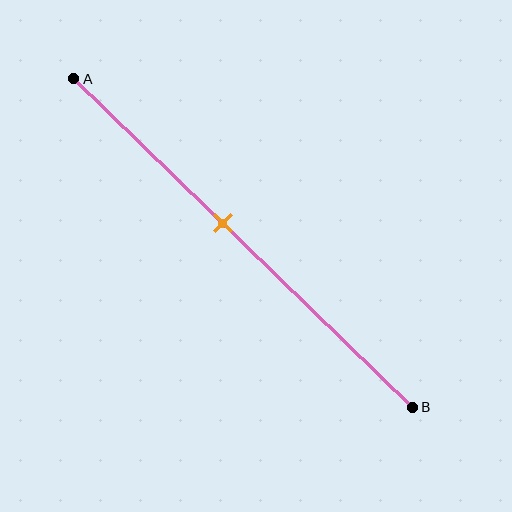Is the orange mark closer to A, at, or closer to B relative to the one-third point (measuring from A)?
The orange mark is closer to point B than the one-third point of segment AB.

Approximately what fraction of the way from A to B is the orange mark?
The orange mark is approximately 45% of the way from A to B.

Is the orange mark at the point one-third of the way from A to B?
No, the mark is at about 45% from A, not at the 33% one-third point.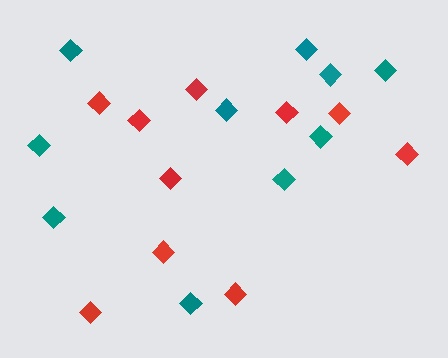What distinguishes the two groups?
There are 2 groups: one group of red diamonds (10) and one group of teal diamonds (10).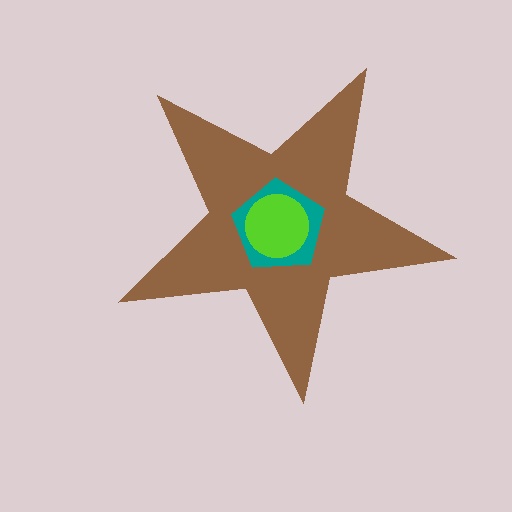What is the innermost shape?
The lime circle.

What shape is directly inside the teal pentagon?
The lime circle.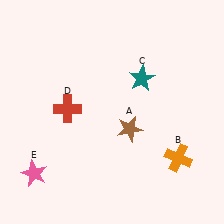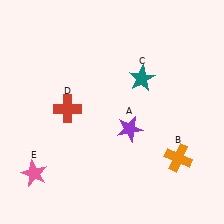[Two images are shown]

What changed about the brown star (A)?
In Image 1, A is brown. In Image 2, it changed to purple.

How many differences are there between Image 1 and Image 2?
There is 1 difference between the two images.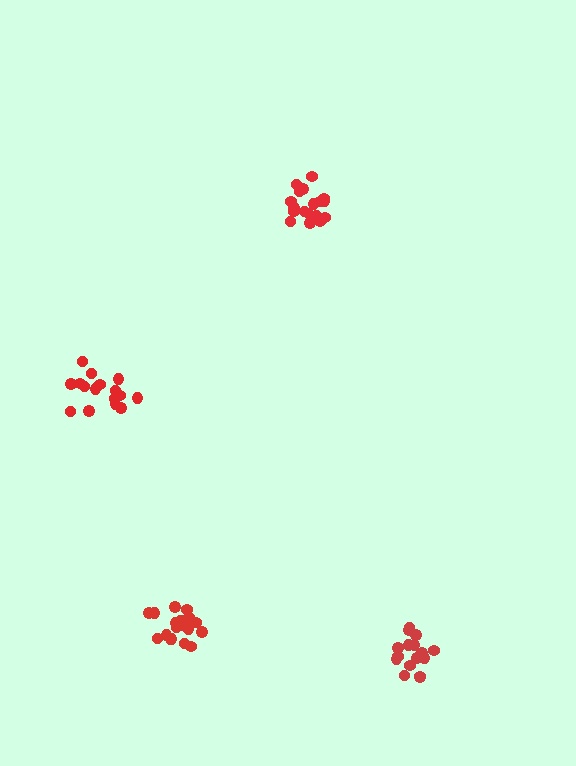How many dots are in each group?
Group 1: 18 dots, Group 2: 16 dots, Group 3: 18 dots, Group 4: 16 dots (68 total).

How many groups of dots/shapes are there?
There are 4 groups.